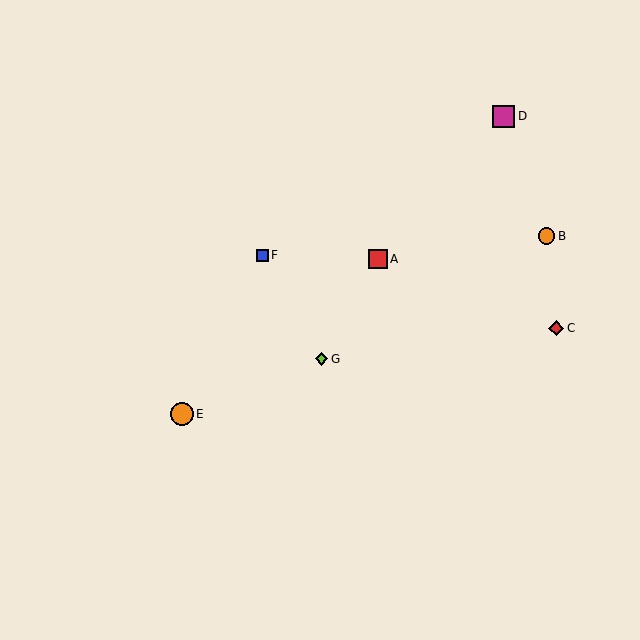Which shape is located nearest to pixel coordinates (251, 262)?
The blue square (labeled F) at (262, 255) is nearest to that location.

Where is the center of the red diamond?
The center of the red diamond is at (556, 328).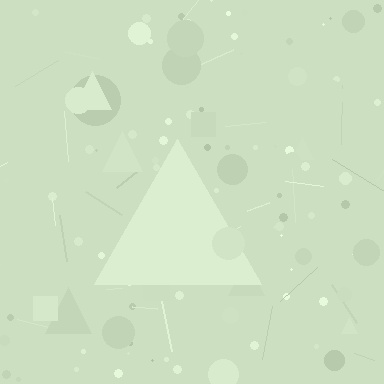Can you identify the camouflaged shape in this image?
The camouflaged shape is a triangle.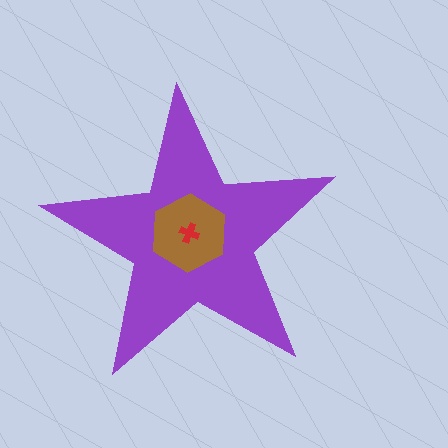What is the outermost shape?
The purple star.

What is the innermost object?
The red cross.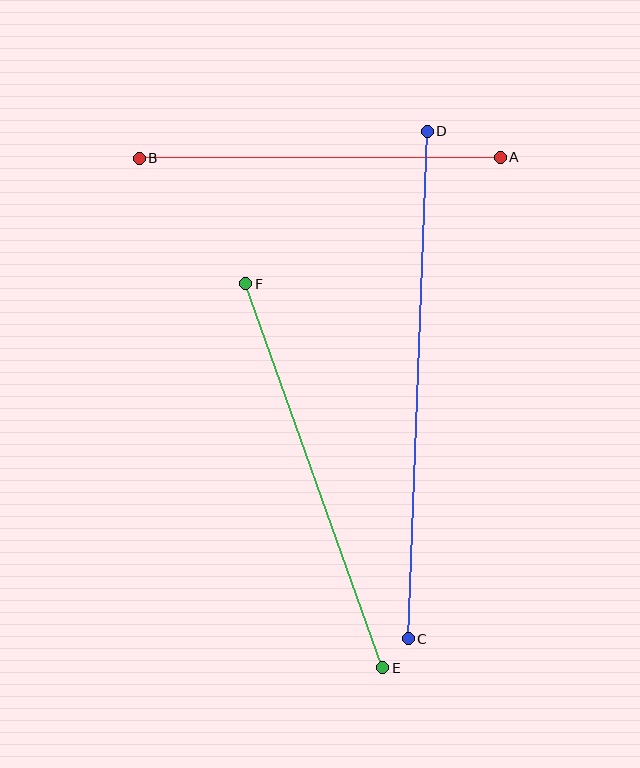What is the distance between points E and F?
The distance is approximately 408 pixels.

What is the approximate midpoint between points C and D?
The midpoint is at approximately (418, 385) pixels.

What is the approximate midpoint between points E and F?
The midpoint is at approximately (314, 476) pixels.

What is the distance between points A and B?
The distance is approximately 361 pixels.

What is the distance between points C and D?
The distance is approximately 508 pixels.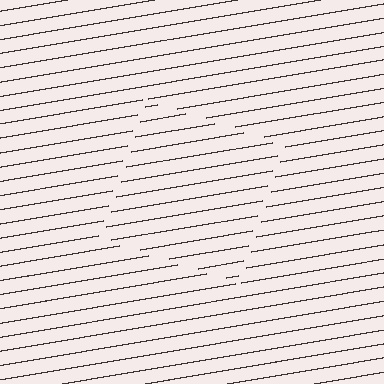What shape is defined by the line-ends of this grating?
An illusory square. The interior of the shape contains the same grating, shifted by half a period — the contour is defined by the phase discontinuity where line-ends from the inner and outer gratings abut.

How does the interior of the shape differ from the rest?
The interior of the shape contains the same grating, shifted by half a period — the contour is defined by the phase discontinuity where line-ends from the inner and outer gratings abut.